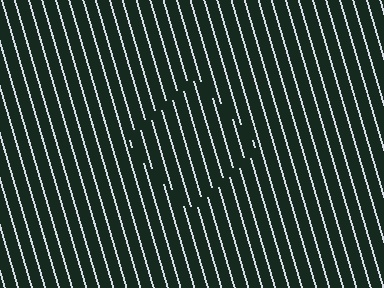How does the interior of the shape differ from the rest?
The interior of the shape contains the same grating, shifted by half a period — the contour is defined by the phase discontinuity where line-ends from the inner and outer gratings abut.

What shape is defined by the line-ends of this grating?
An illusory square. The interior of the shape contains the same grating, shifted by half a period — the contour is defined by the phase discontinuity where line-ends from the inner and outer gratings abut.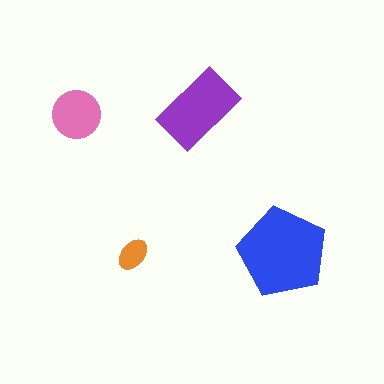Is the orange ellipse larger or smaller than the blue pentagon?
Smaller.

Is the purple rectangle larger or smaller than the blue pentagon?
Smaller.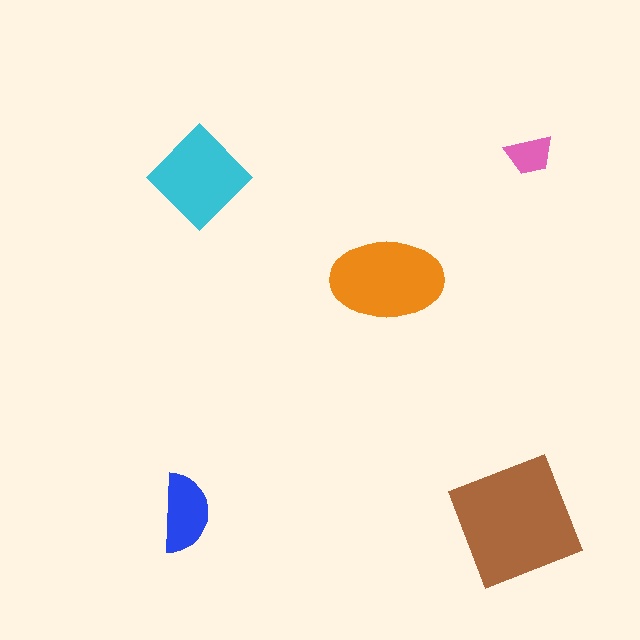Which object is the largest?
The brown square.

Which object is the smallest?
The pink trapezoid.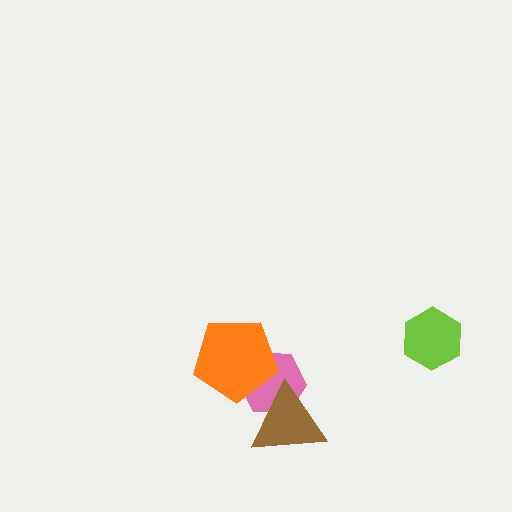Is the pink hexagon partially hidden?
Yes, it is partially covered by another shape.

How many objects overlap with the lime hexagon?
0 objects overlap with the lime hexagon.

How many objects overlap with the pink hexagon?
2 objects overlap with the pink hexagon.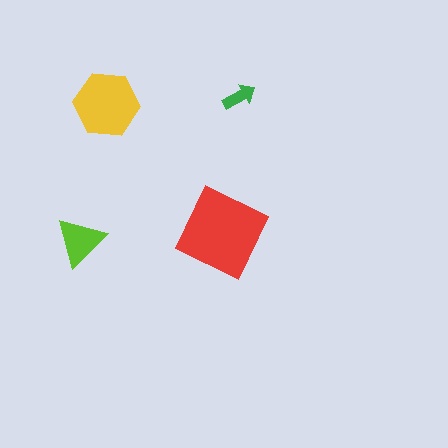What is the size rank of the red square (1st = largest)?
1st.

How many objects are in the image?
There are 4 objects in the image.